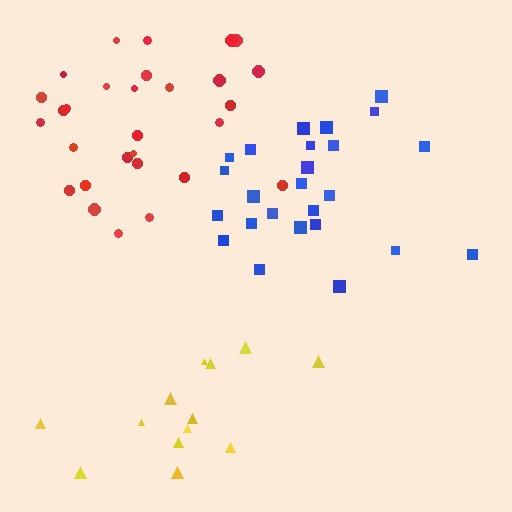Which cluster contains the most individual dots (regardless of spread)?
Red (29).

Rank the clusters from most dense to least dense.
red, blue, yellow.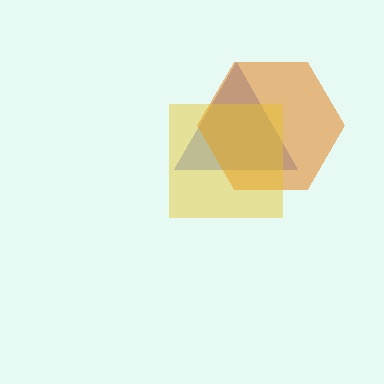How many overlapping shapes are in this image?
There are 3 overlapping shapes in the image.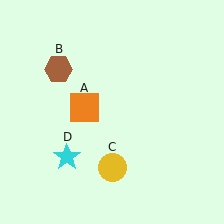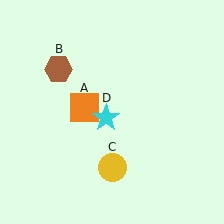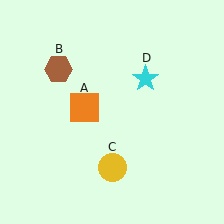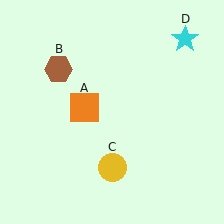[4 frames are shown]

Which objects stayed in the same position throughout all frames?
Orange square (object A) and brown hexagon (object B) and yellow circle (object C) remained stationary.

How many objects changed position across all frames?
1 object changed position: cyan star (object D).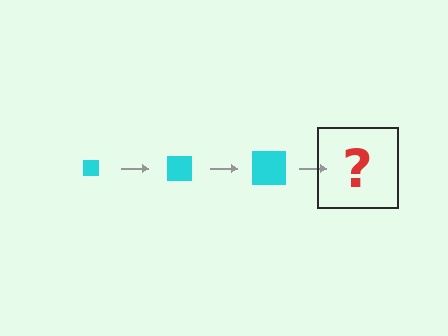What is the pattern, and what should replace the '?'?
The pattern is that the square gets progressively larger each step. The '?' should be a cyan square, larger than the previous one.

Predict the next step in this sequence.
The next step is a cyan square, larger than the previous one.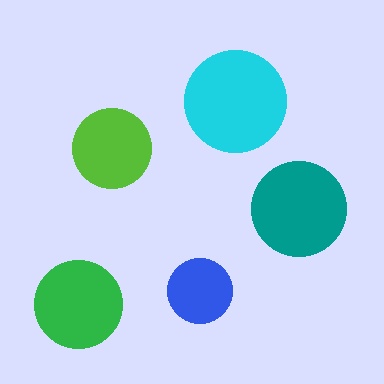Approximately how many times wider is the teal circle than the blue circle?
About 1.5 times wider.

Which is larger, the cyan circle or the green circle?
The cyan one.